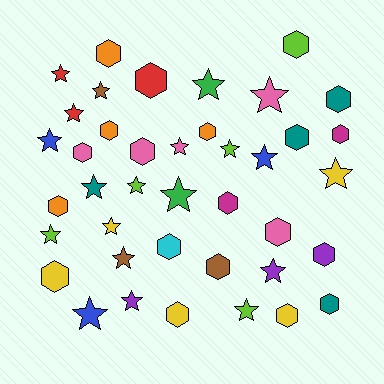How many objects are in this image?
There are 40 objects.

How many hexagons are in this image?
There are 20 hexagons.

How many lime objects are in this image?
There are 5 lime objects.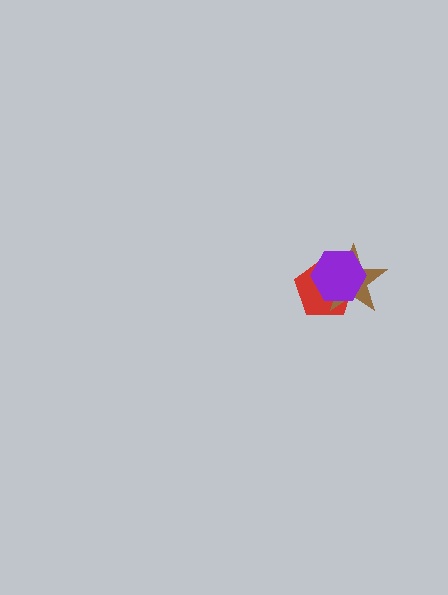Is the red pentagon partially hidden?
Yes, it is partially covered by another shape.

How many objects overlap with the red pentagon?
2 objects overlap with the red pentagon.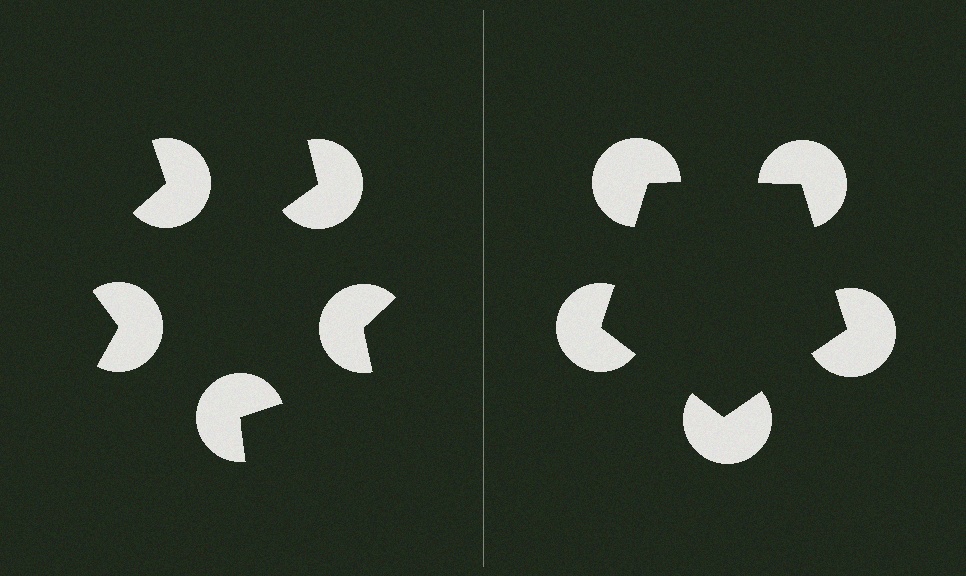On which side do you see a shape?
An illusory pentagon appears on the right side. On the left side the wedge cuts are rotated, so no coherent shape forms.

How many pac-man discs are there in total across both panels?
10 — 5 on each side.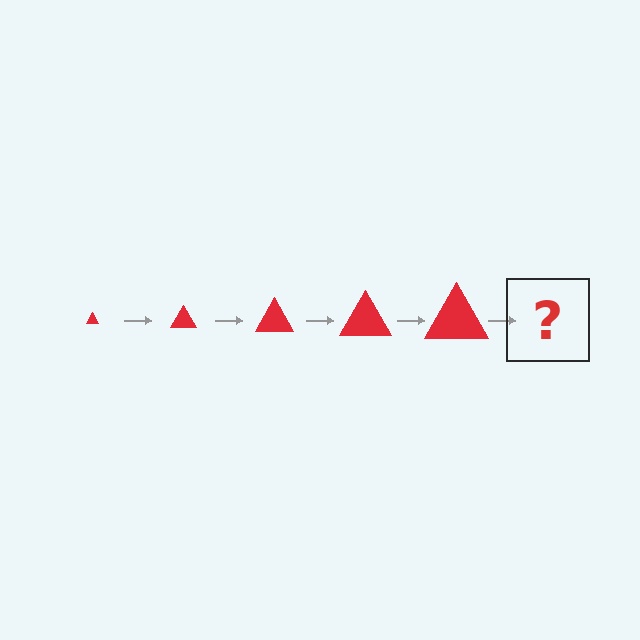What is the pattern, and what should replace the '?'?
The pattern is that the triangle gets progressively larger each step. The '?' should be a red triangle, larger than the previous one.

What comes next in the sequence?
The next element should be a red triangle, larger than the previous one.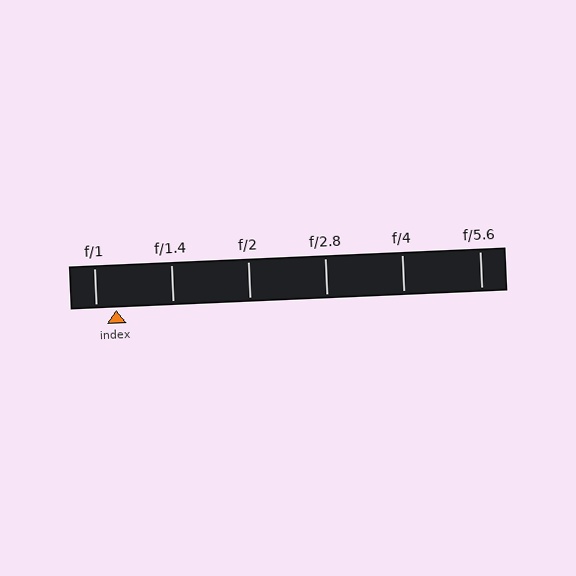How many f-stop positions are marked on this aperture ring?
There are 6 f-stop positions marked.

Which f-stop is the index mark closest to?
The index mark is closest to f/1.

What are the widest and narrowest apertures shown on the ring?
The widest aperture shown is f/1 and the narrowest is f/5.6.